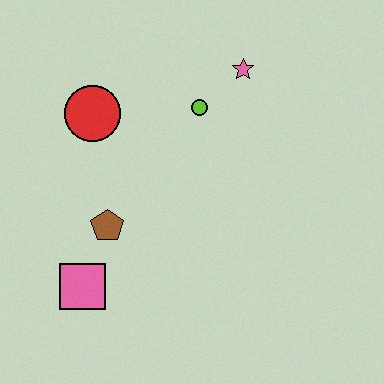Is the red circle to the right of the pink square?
Yes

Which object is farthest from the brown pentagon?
The pink star is farthest from the brown pentagon.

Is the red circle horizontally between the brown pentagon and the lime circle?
No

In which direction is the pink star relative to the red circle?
The pink star is to the right of the red circle.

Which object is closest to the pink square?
The brown pentagon is closest to the pink square.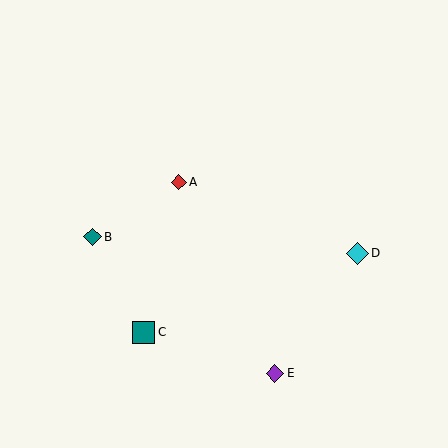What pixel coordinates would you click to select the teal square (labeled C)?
Click at (143, 332) to select the teal square C.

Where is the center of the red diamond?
The center of the red diamond is at (179, 182).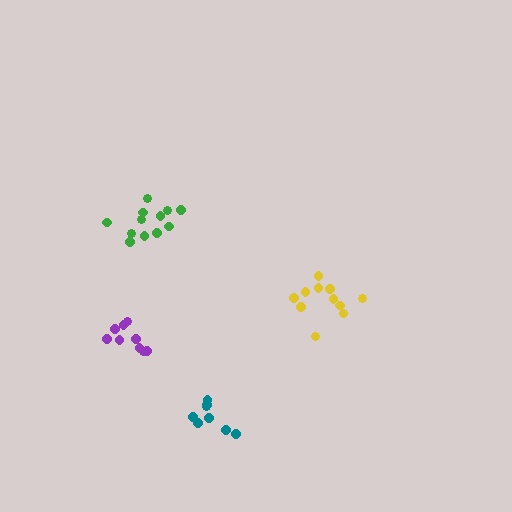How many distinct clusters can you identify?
There are 4 distinct clusters.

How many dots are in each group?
Group 1: 12 dots, Group 2: 9 dots, Group 3: 11 dots, Group 4: 8 dots (40 total).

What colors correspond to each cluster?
The clusters are colored: green, purple, yellow, teal.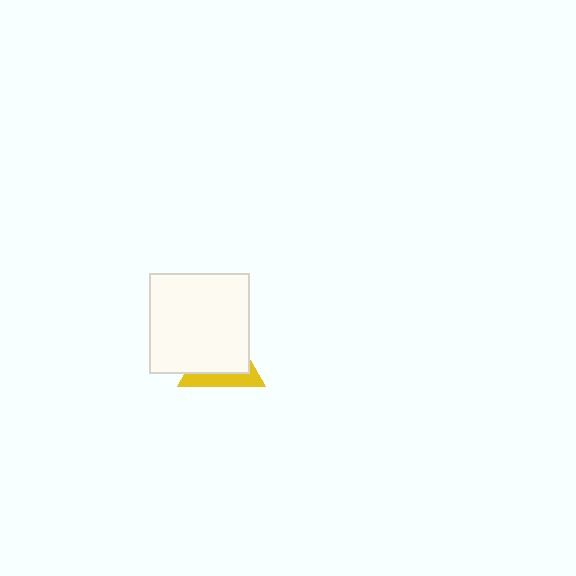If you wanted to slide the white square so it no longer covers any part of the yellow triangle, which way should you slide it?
Slide it toward the upper-left — that is the most direct way to separate the two shapes.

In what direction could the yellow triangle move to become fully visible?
The yellow triangle could move toward the lower-right. That would shift it out from behind the white square entirely.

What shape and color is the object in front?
The object in front is a white square.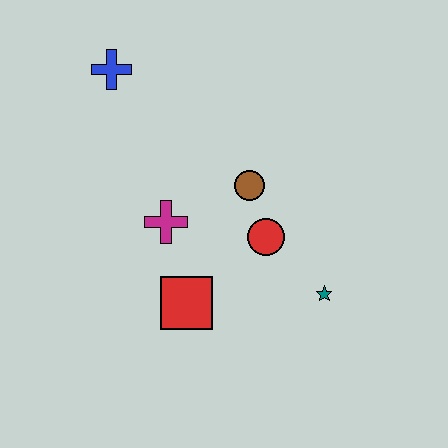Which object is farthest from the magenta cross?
The teal star is farthest from the magenta cross.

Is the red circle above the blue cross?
No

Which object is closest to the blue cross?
The magenta cross is closest to the blue cross.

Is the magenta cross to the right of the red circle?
No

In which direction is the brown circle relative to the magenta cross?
The brown circle is to the right of the magenta cross.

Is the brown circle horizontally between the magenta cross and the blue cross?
No